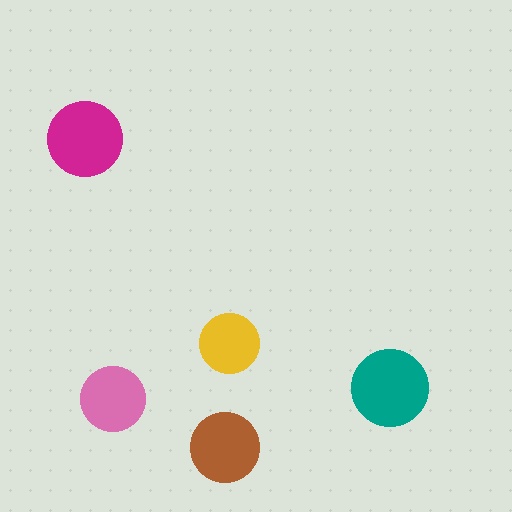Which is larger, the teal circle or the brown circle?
The teal one.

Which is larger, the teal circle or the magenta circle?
The teal one.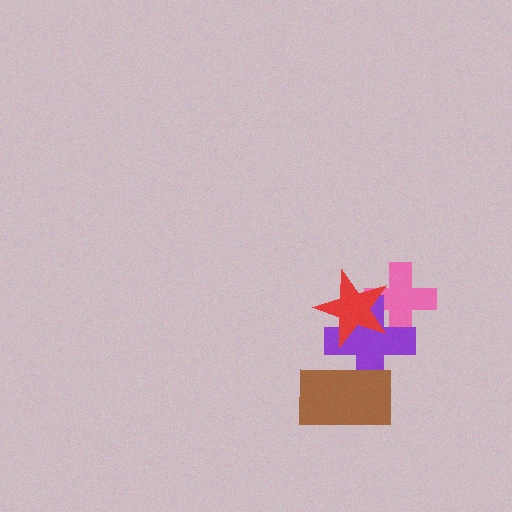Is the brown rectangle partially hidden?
No, no other shape covers it.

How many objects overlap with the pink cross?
2 objects overlap with the pink cross.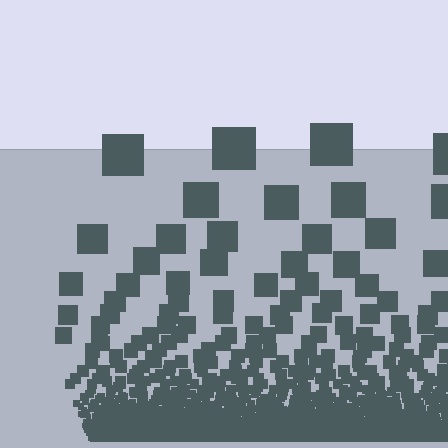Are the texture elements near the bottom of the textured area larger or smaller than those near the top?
Smaller. The gradient is inverted — elements near the bottom are smaller and denser.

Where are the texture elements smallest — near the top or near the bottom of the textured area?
Near the bottom.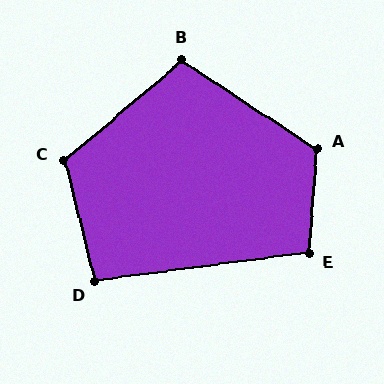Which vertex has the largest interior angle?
A, at approximately 119 degrees.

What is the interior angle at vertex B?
Approximately 106 degrees (obtuse).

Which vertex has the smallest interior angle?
D, at approximately 97 degrees.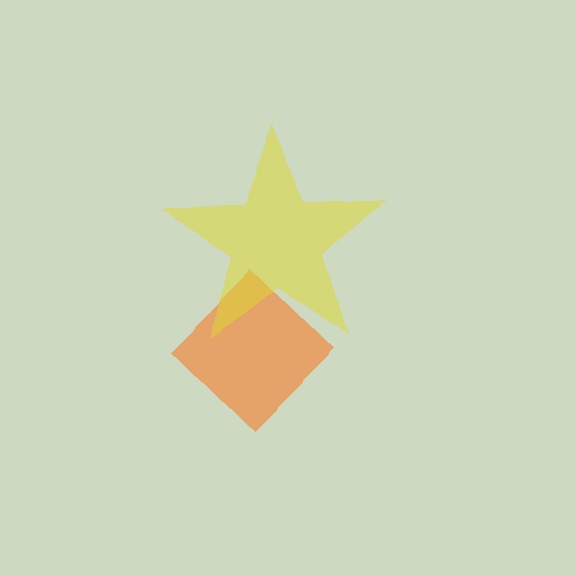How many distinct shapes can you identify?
There are 2 distinct shapes: an orange diamond, a yellow star.